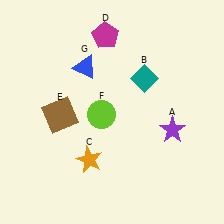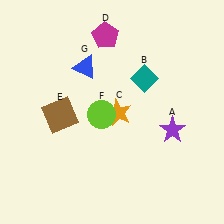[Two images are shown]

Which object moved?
The orange star (C) moved up.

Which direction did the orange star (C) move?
The orange star (C) moved up.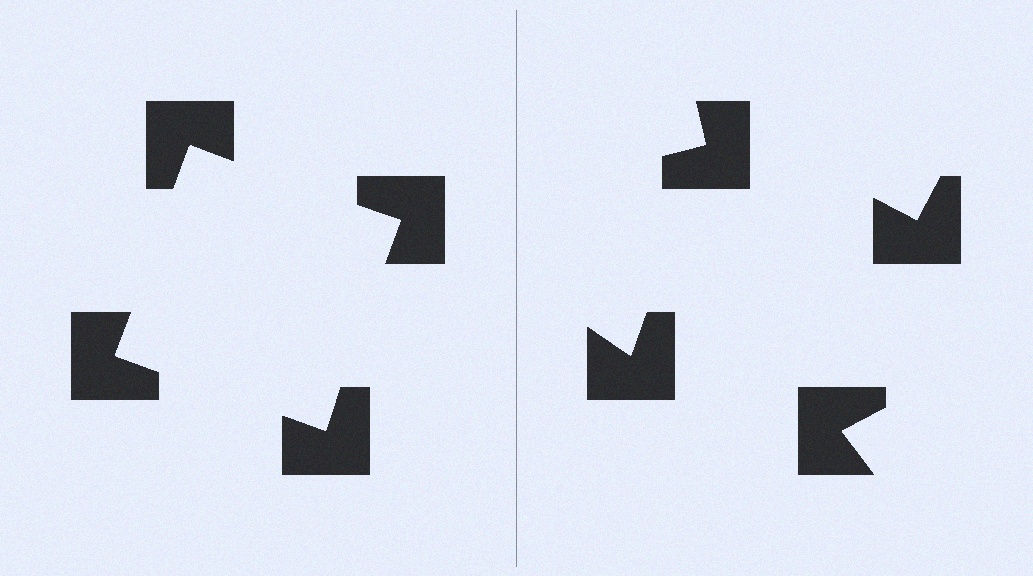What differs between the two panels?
The notched squares are positioned identically on both sides; only the wedge orientations differ. On the left they align to a square; on the right they are misaligned.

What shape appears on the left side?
An illusory square.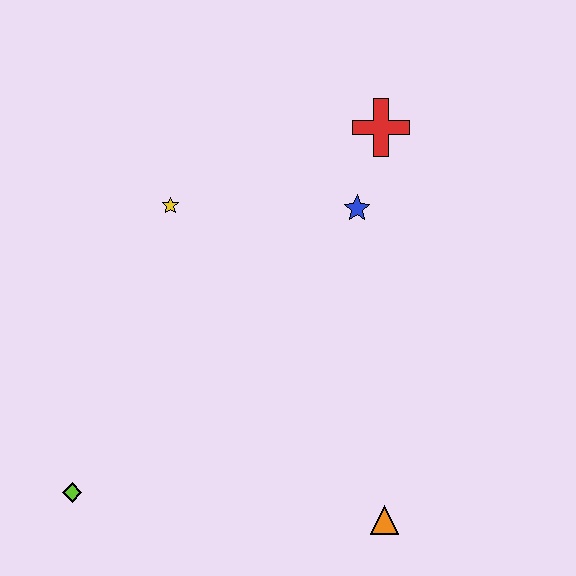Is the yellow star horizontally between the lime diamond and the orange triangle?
Yes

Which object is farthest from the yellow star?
The orange triangle is farthest from the yellow star.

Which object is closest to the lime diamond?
The yellow star is closest to the lime diamond.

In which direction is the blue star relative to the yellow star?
The blue star is to the right of the yellow star.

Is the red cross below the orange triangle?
No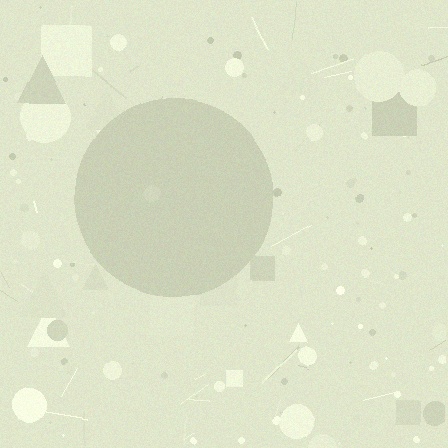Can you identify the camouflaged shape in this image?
The camouflaged shape is a circle.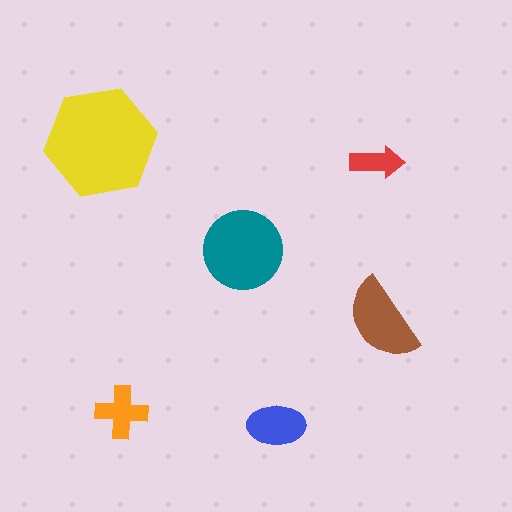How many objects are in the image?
There are 6 objects in the image.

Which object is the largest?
The yellow hexagon.